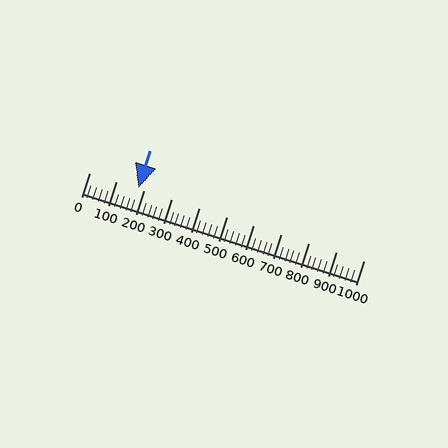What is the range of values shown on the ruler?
The ruler shows values from 0 to 1000.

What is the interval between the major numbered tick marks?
The major tick marks are spaced 100 units apart.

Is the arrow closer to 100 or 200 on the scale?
The arrow is closer to 200.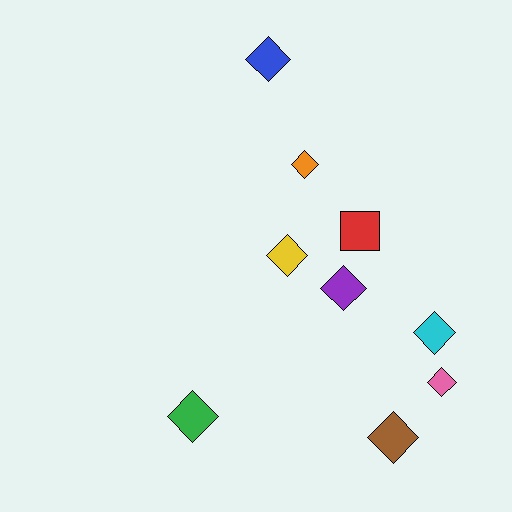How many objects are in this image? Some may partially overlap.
There are 9 objects.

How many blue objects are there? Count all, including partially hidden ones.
There is 1 blue object.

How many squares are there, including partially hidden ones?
There is 1 square.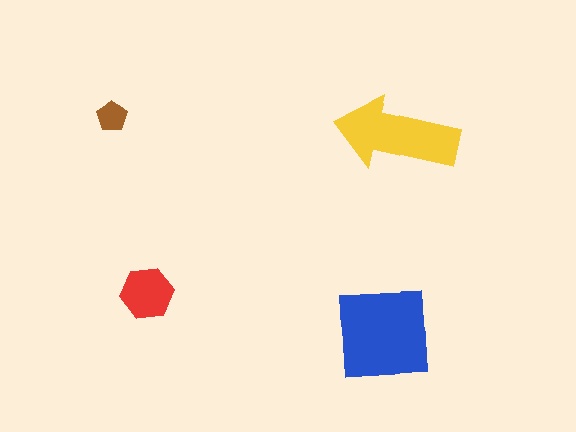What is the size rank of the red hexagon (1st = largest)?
3rd.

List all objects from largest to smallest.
The blue square, the yellow arrow, the red hexagon, the brown pentagon.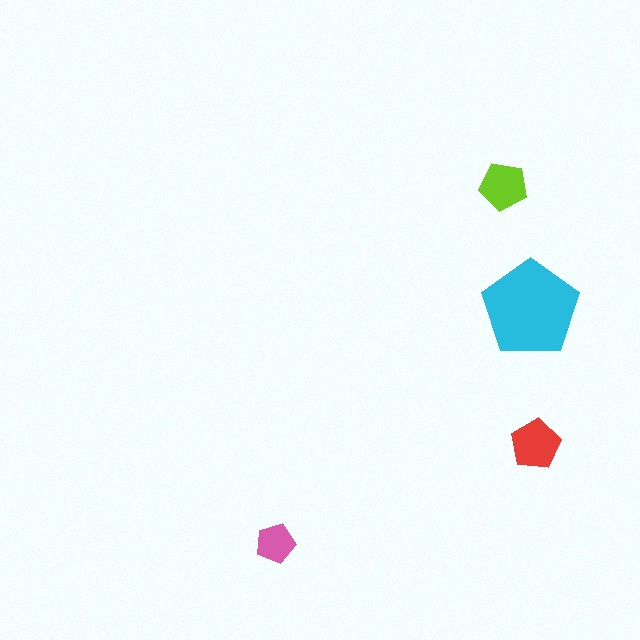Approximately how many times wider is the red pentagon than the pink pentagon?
About 1.5 times wider.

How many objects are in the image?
There are 4 objects in the image.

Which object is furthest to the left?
The pink pentagon is leftmost.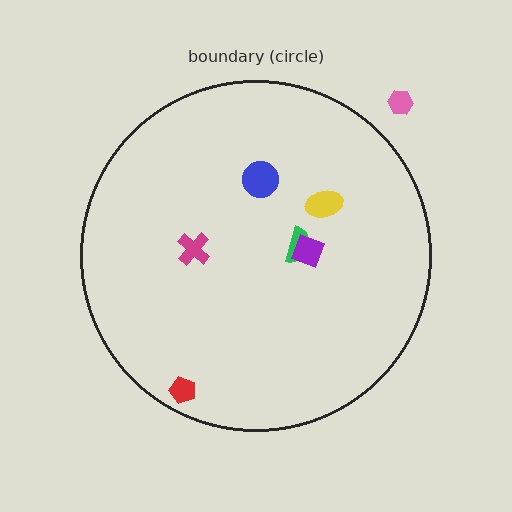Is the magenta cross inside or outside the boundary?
Inside.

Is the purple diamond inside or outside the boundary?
Inside.